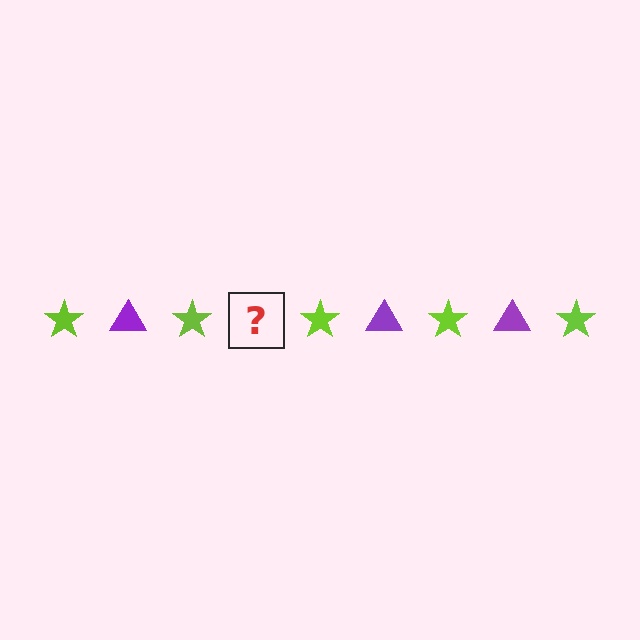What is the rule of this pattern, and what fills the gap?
The rule is that the pattern alternates between lime star and purple triangle. The gap should be filled with a purple triangle.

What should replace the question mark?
The question mark should be replaced with a purple triangle.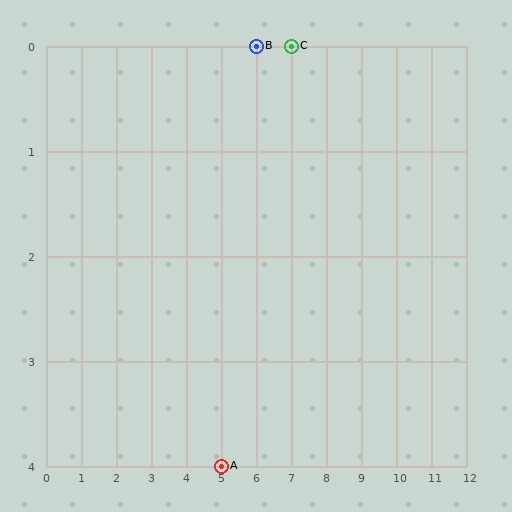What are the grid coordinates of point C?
Point C is at grid coordinates (7, 0).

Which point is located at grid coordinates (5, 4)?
Point A is at (5, 4).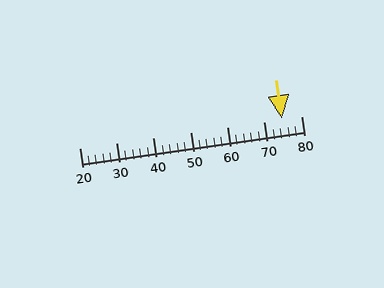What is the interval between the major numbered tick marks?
The major tick marks are spaced 10 units apart.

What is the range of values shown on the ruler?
The ruler shows values from 20 to 80.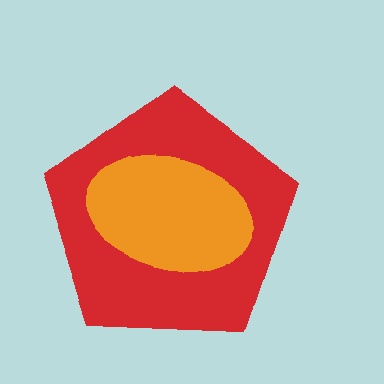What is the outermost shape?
The red pentagon.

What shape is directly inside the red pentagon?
The orange ellipse.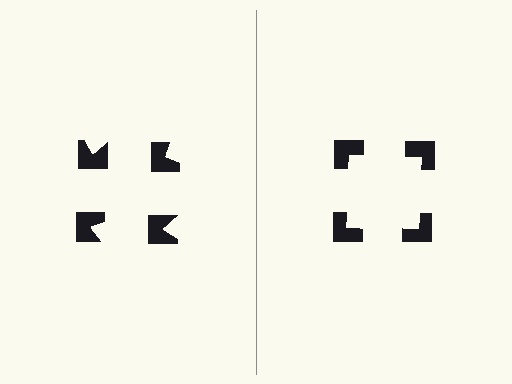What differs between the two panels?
The notched squares are positioned identically on both sides; only the wedge orientations differ. On the right they align to a square; on the left they are misaligned.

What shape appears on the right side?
An illusory square.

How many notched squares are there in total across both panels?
8 — 4 on each side.